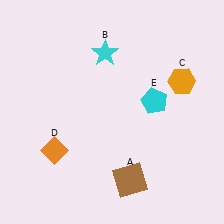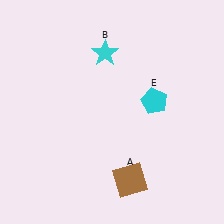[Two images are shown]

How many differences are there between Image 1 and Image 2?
There are 2 differences between the two images.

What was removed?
The orange hexagon (C), the orange diamond (D) were removed in Image 2.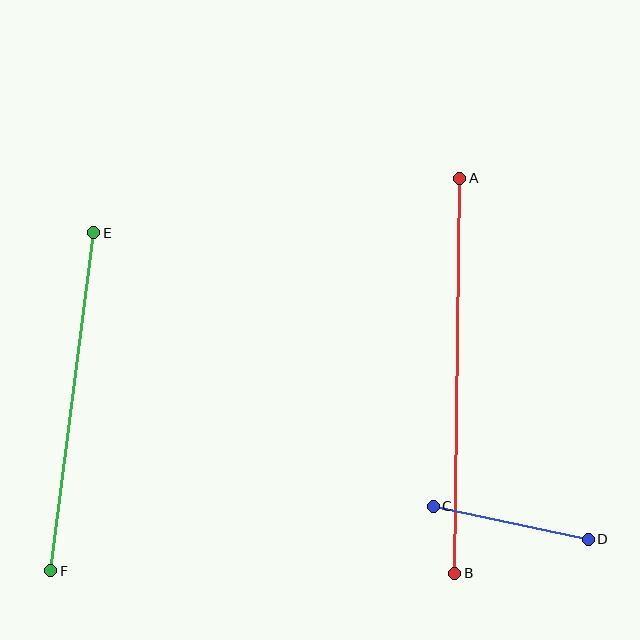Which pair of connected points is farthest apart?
Points A and B are farthest apart.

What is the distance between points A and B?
The distance is approximately 395 pixels.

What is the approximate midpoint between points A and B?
The midpoint is at approximately (457, 376) pixels.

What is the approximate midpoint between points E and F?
The midpoint is at approximately (72, 402) pixels.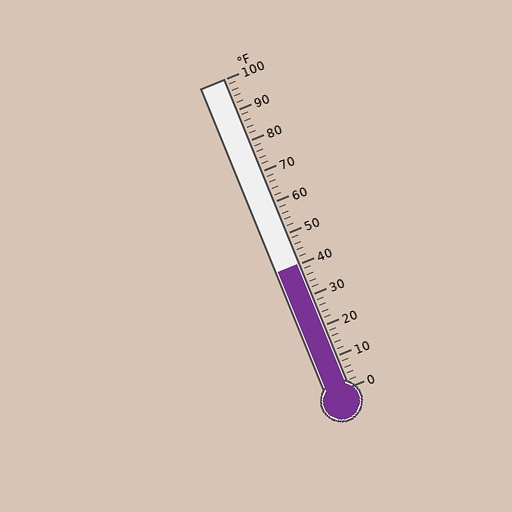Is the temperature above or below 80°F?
The temperature is below 80°F.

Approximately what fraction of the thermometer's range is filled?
The thermometer is filled to approximately 40% of its range.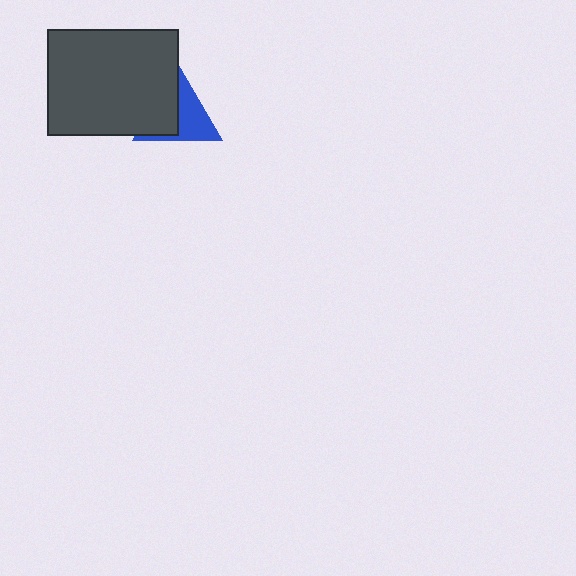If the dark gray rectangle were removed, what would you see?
You would see the complete blue triangle.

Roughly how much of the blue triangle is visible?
About half of it is visible (roughly 53%).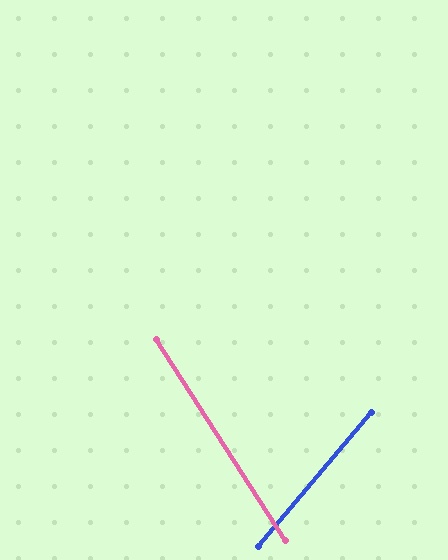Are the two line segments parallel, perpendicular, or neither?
Neither parallel nor perpendicular — they differ by about 73°.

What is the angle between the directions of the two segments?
Approximately 73 degrees.